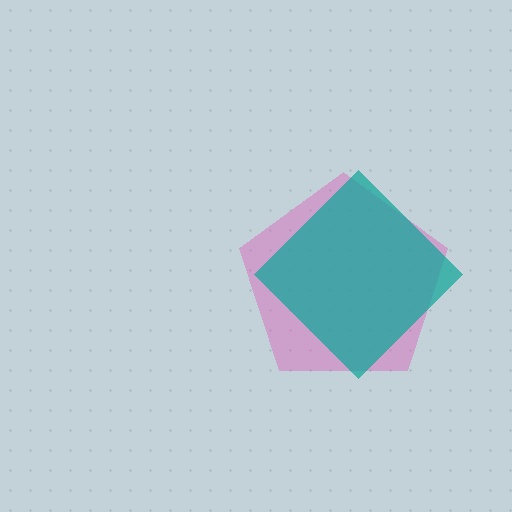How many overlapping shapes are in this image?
There are 2 overlapping shapes in the image.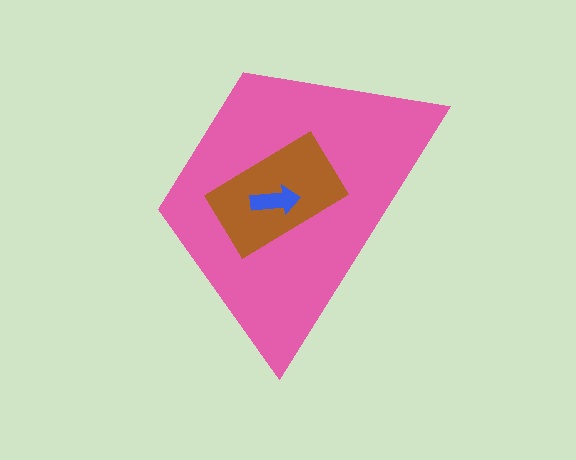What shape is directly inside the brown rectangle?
The blue arrow.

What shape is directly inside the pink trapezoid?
The brown rectangle.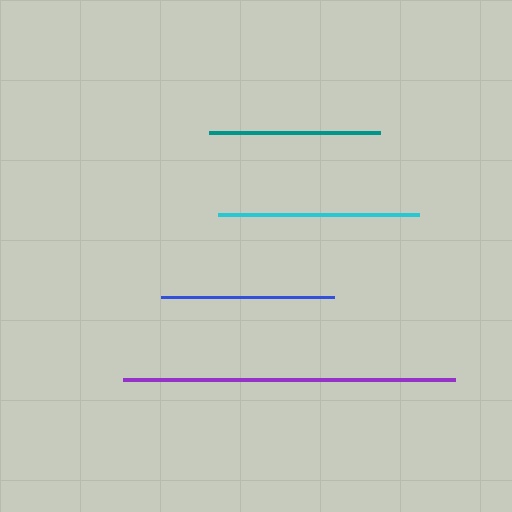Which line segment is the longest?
The purple line is the longest at approximately 332 pixels.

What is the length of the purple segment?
The purple segment is approximately 332 pixels long.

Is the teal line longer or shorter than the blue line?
The blue line is longer than the teal line.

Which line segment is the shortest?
The teal line is the shortest at approximately 172 pixels.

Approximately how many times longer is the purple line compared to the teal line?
The purple line is approximately 1.9 times the length of the teal line.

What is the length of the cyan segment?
The cyan segment is approximately 201 pixels long.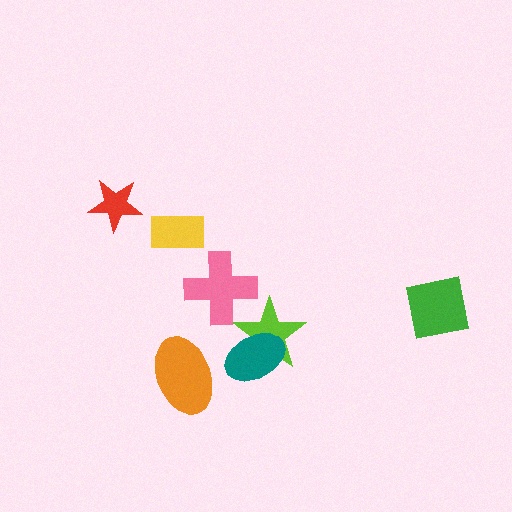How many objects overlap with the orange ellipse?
0 objects overlap with the orange ellipse.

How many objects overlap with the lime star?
2 objects overlap with the lime star.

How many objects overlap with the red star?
0 objects overlap with the red star.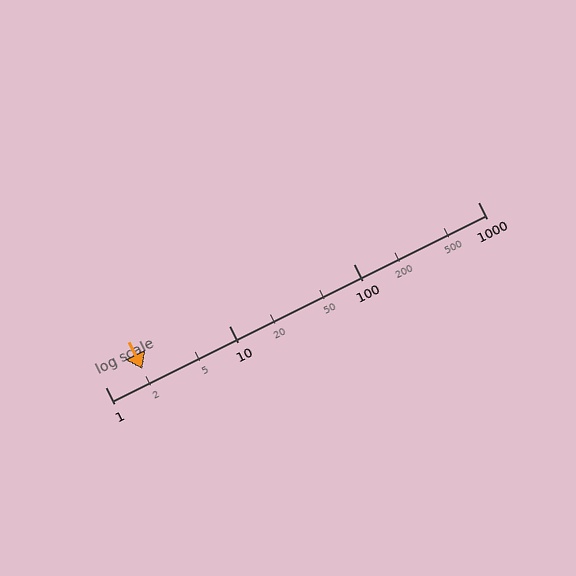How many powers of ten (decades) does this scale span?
The scale spans 3 decades, from 1 to 1000.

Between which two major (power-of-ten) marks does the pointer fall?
The pointer is between 1 and 10.